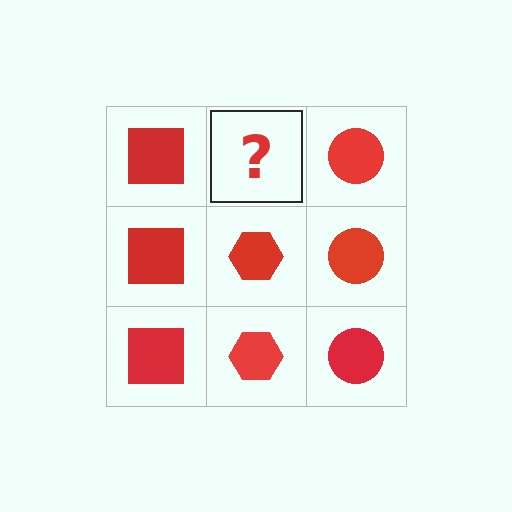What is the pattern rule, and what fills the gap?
The rule is that each column has a consistent shape. The gap should be filled with a red hexagon.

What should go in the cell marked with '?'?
The missing cell should contain a red hexagon.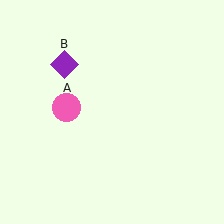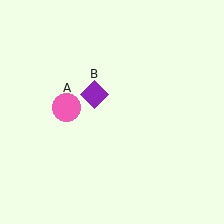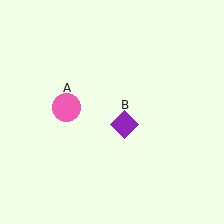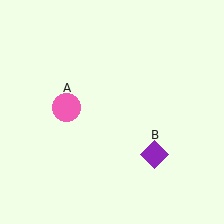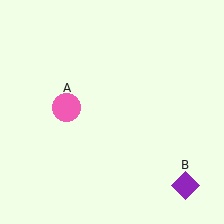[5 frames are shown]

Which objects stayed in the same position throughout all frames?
Pink circle (object A) remained stationary.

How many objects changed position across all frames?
1 object changed position: purple diamond (object B).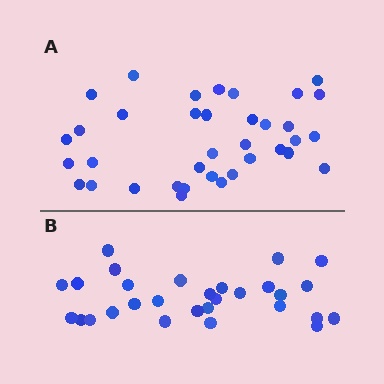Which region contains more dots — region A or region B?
Region A (the top region) has more dots.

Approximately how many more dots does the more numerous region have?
Region A has roughly 8 or so more dots than region B.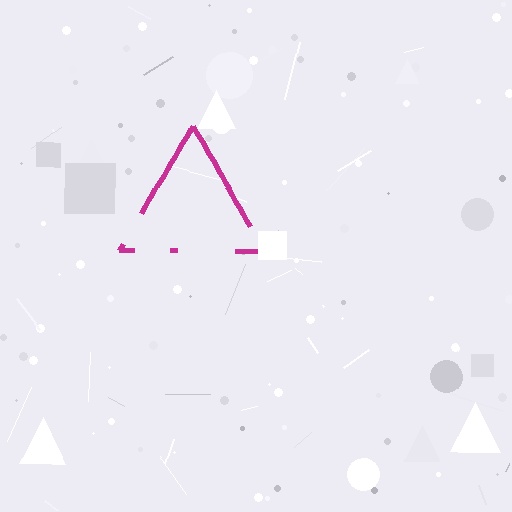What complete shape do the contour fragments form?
The contour fragments form a triangle.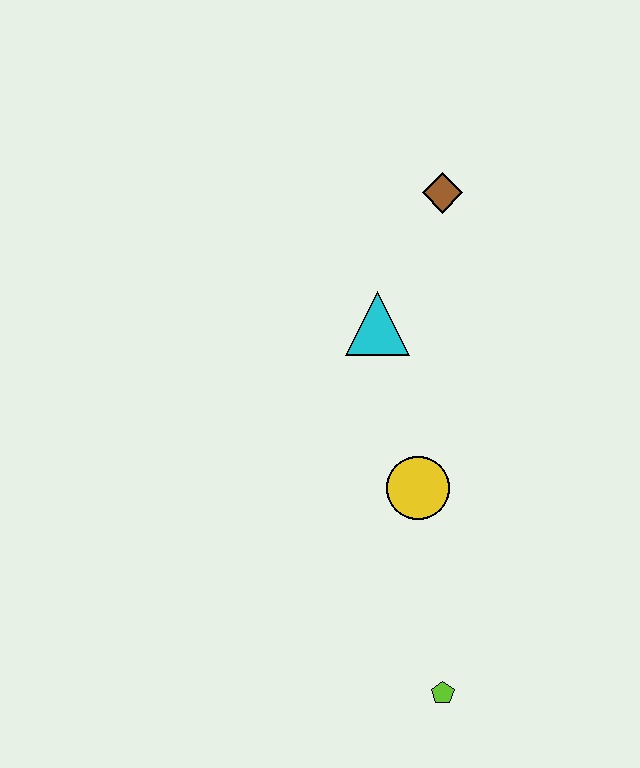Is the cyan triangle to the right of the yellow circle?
No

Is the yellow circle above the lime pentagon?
Yes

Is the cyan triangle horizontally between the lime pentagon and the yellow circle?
No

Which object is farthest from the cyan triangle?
The lime pentagon is farthest from the cyan triangle.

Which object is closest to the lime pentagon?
The yellow circle is closest to the lime pentagon.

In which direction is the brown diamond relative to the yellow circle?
The brown diamond is above the yellow circle.